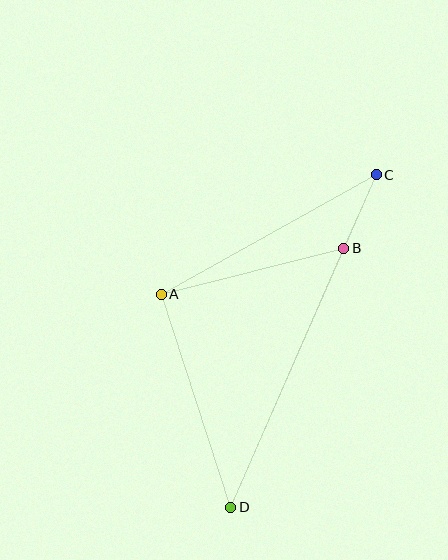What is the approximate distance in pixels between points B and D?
The distance between B and D is approximately 283 pixels.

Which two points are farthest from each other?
Points C and D are farthest from each other.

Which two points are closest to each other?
Points B and C are closest to each other.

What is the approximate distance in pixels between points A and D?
The distance between A and D is approximately 224 pixels.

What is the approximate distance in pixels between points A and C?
The distance between A and C is approximately 246 pixels.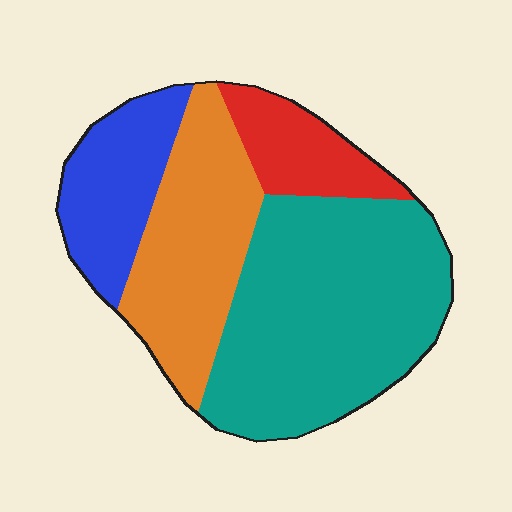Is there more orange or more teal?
Teal.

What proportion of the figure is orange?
Orange takes up between a quarter and a half of the figure.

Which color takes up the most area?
Teal, at roughly 45%.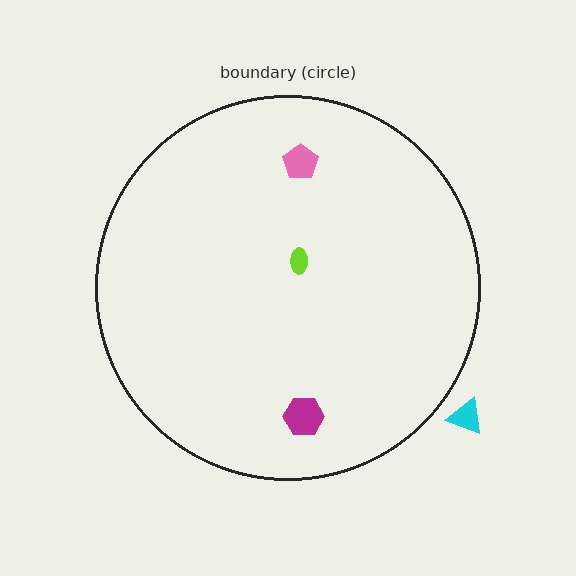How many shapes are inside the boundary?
3 inside, 1 outside.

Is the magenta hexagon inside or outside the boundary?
Inside.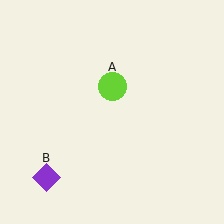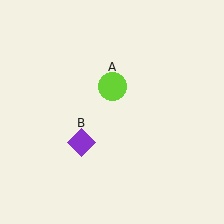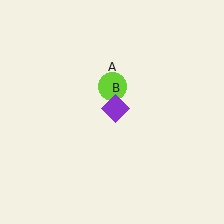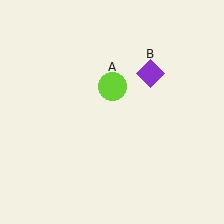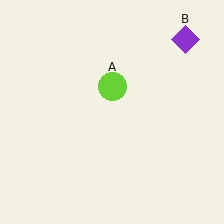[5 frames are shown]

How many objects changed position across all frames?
1 object changed position: purple diamond (object B).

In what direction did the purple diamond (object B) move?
The purple diamond (object B) moved up and to the right.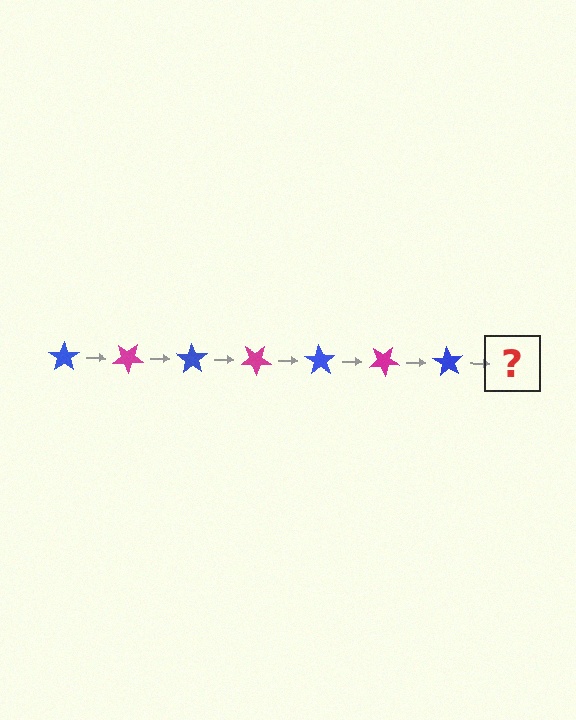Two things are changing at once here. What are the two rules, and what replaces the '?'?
The two rules are that it rotates 35 degrees each step and the color cycles through blue and magenta. The '?' should be a magenta star, rotated 245 degrees from the start.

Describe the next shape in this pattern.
It should be a magenta star, rotated 245 degrees from the start.